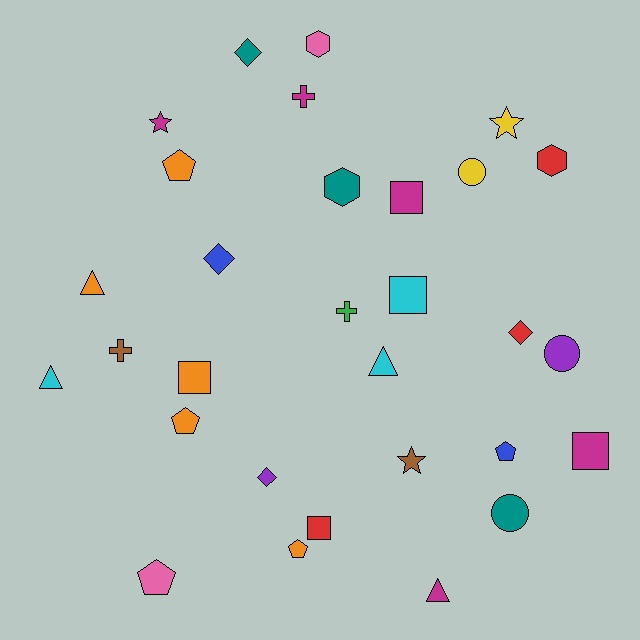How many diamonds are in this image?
There are 4 diamonds.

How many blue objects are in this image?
There are 2 blue objects.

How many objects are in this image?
There are 30 objects.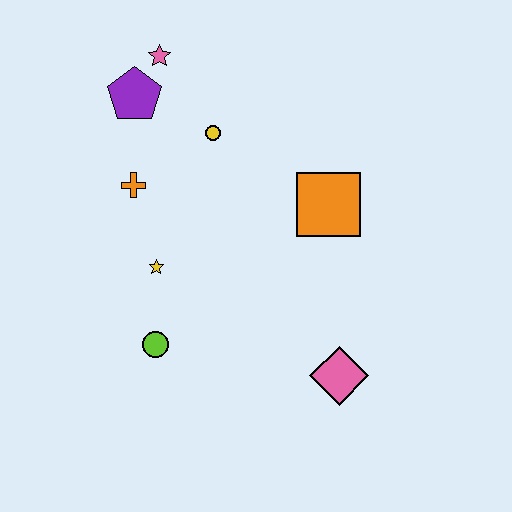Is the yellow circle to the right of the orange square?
No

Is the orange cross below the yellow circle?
Yes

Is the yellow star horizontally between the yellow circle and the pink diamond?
No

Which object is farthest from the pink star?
The pink diamond is farthest from the pink star.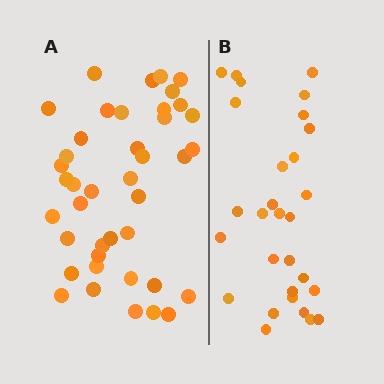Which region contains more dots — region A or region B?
Region A (the left region) has more dots.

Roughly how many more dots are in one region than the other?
Region A has roughly 12 or so more dots than region B.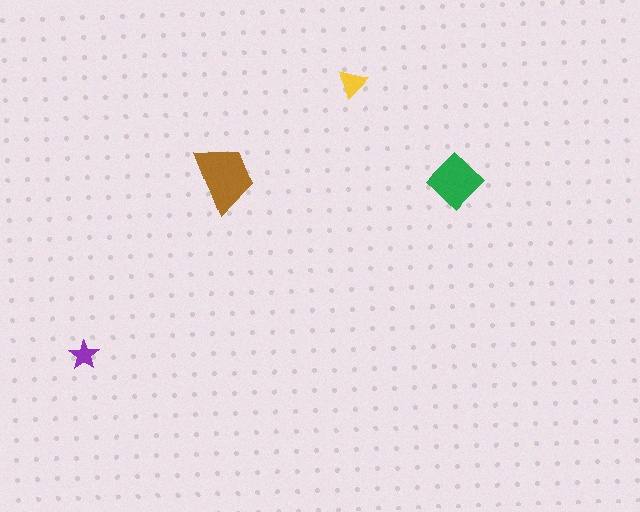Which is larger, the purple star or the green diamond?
The green diamond.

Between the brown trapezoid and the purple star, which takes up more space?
The brown trapezoid.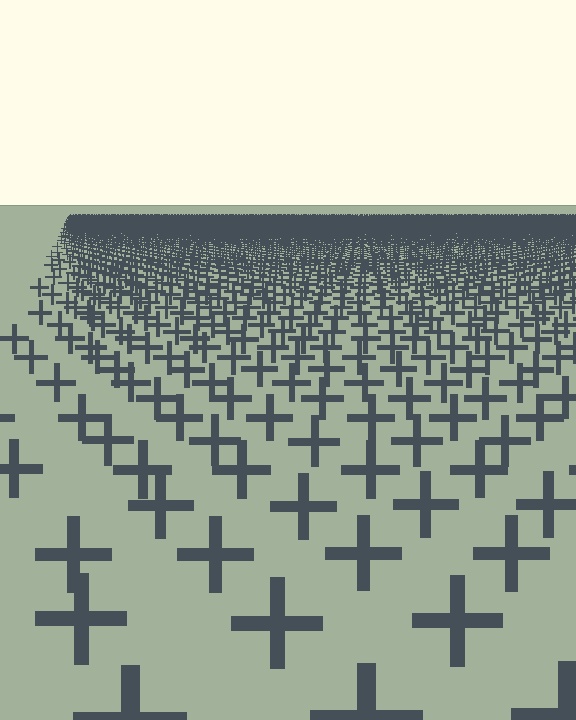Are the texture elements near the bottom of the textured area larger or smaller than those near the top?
Larger. Near the bottom, elements are closer to the viewer and appear at a bigger on-screen size.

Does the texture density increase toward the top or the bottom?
Density increases toward the top.